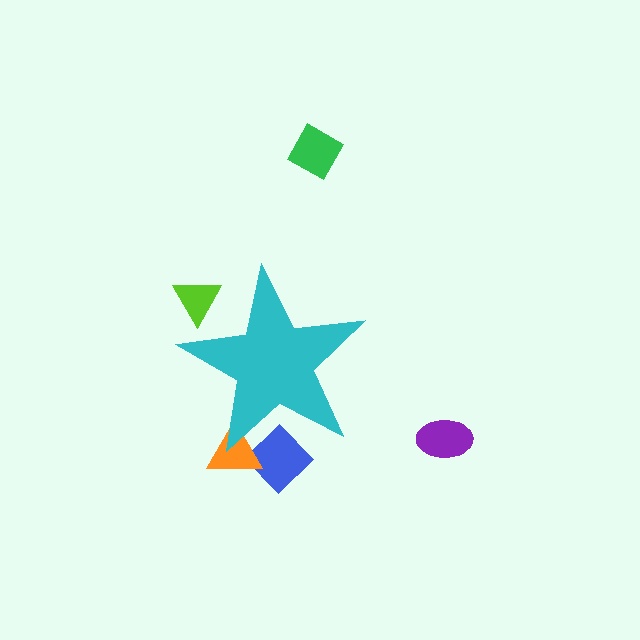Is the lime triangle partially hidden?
Yes, the lime triangle is partially hidden behind the cyan star.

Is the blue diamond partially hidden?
Yes, the blue diamond is partially hidden behind the cyan star.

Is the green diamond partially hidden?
No, the green diamond is fully visible.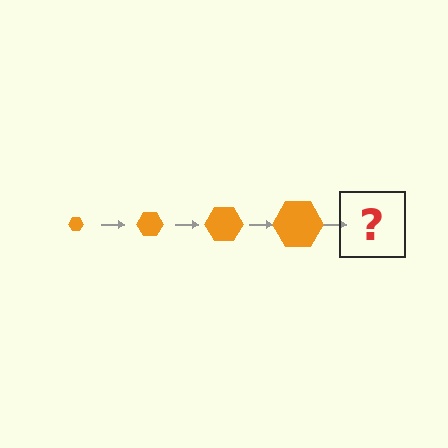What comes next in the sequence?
The next element should be an orange hexagon, larger than the previous one.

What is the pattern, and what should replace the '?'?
The pattern is that the hexagon gets progressively larger each step. The '?' should be an orange hexagon, larger than the previous one.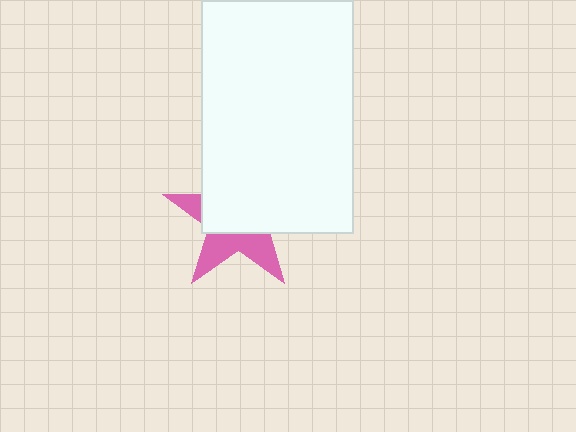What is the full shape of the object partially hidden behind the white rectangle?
The partially hidden object is a pink star.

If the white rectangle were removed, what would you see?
You would see the complete pink star.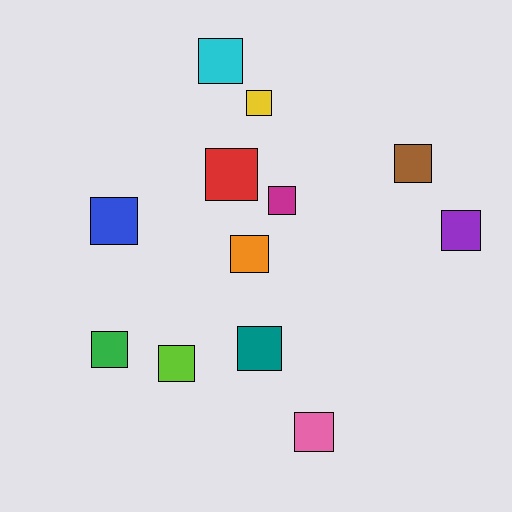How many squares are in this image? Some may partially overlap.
There are 12 squares.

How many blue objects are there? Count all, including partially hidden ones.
There is 1 blue object.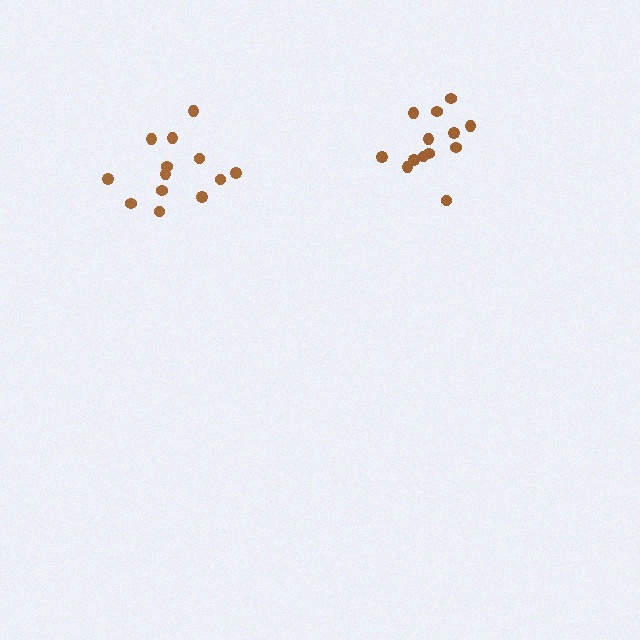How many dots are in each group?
Group 1: 13 dots, Group 2: 13 dots (26 total).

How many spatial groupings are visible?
There are 2 spatial groupings.